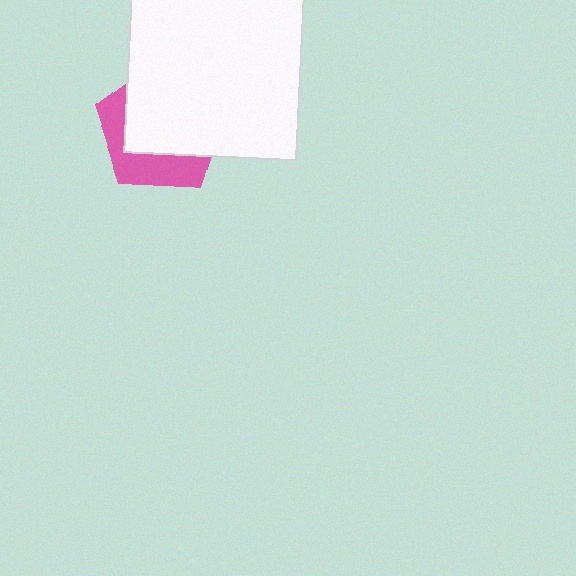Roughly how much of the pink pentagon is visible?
A small part of it is visible (roughly 36%).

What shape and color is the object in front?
The object in front is a white square.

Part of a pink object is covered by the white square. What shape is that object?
It is a pentagon.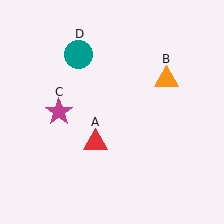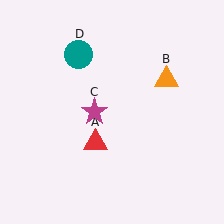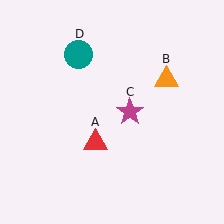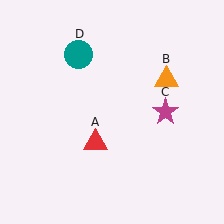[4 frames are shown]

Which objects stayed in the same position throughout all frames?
Red triangle (object A) and orange triangle (object B) and teal circle (object D) remained stationary.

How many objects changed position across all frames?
1 object changed position: magenta star (object C).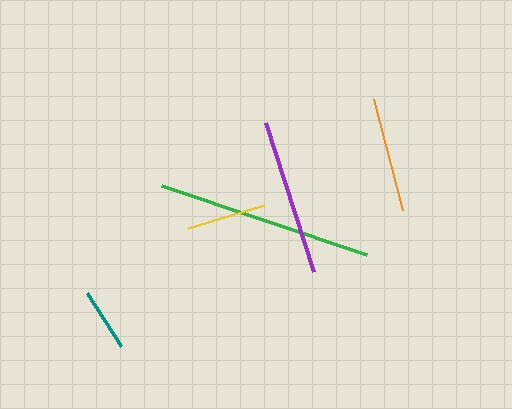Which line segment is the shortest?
The teal line is the shortest at approximately 64 pixels.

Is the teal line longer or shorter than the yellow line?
The yellow line is longer than the teal line.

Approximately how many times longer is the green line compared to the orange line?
The green line is approximately 1.9 times the length of the orange line.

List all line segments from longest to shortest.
From longest to shortest: green, purple, orange, yellow, teal.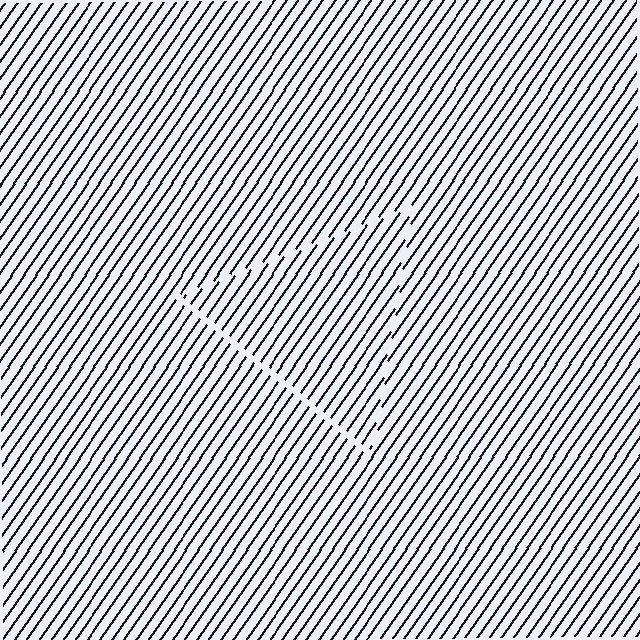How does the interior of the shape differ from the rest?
The interior of the shape contains the same grating, shifted by half a period — the contour is defined by the phase discontinuity where line-ends from the inner and outer gratings abut.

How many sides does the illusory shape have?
3 sides — the line-ends trace a triangle.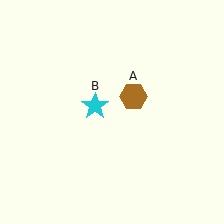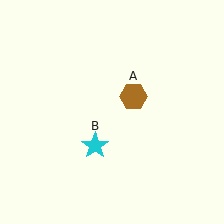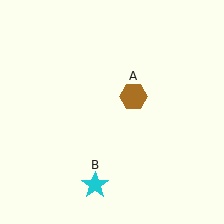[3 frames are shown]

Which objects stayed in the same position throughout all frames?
Brown hexagon (object A) remained stationary.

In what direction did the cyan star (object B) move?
The cyan star (object B) moved down.